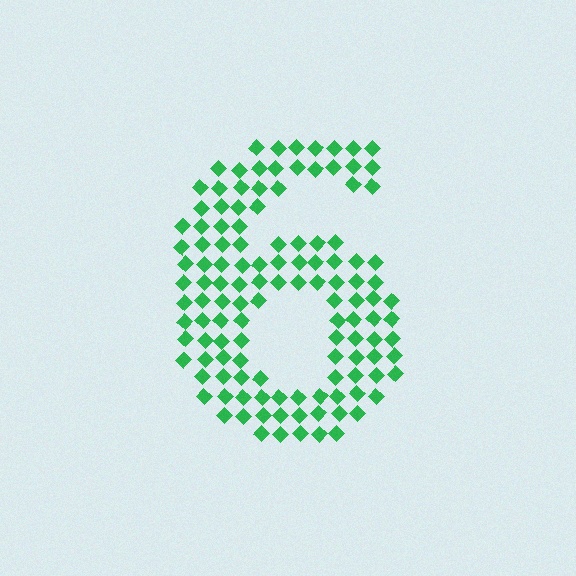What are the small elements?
The small elements are diamonds.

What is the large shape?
The large shape is the digit 6.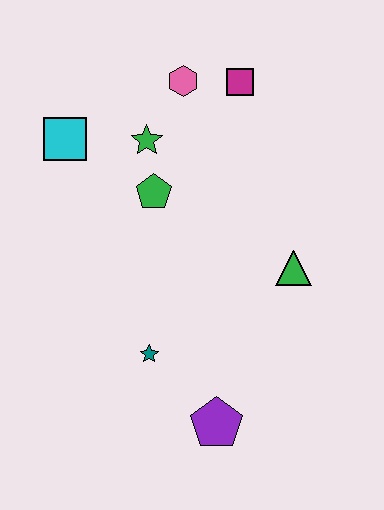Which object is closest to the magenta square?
The pink hexagon is closest to the magenta square.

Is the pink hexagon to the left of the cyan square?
No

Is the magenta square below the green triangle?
No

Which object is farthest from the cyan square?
The purple pentagon is farthest from the cyan square.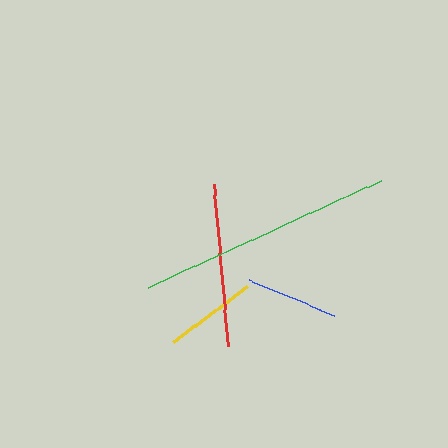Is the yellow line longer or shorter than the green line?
The green line is longer than the yellow line.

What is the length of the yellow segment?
The yellow segment is approximately 92 pixels long.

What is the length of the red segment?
The red segment is approximately 164 pixels long.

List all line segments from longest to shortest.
From longest to shortest: green, red, yellow, blue.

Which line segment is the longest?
The green line is the longest at approximately 257 pixels.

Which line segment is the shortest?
The blue line is the shortest at approximately 92 pixels.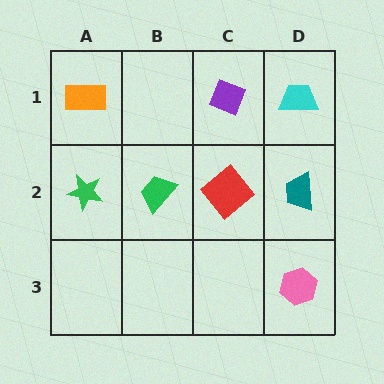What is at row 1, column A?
An orange rectangle.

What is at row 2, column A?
A green star.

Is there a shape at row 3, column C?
No, that cell is empty.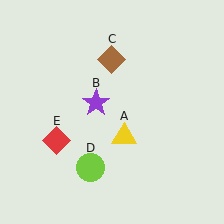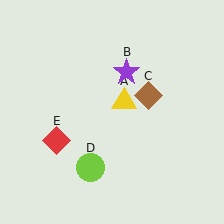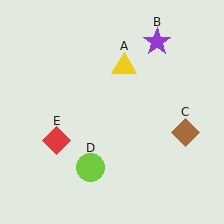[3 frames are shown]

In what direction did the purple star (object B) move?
The purple star (object B) moved up and to the right.